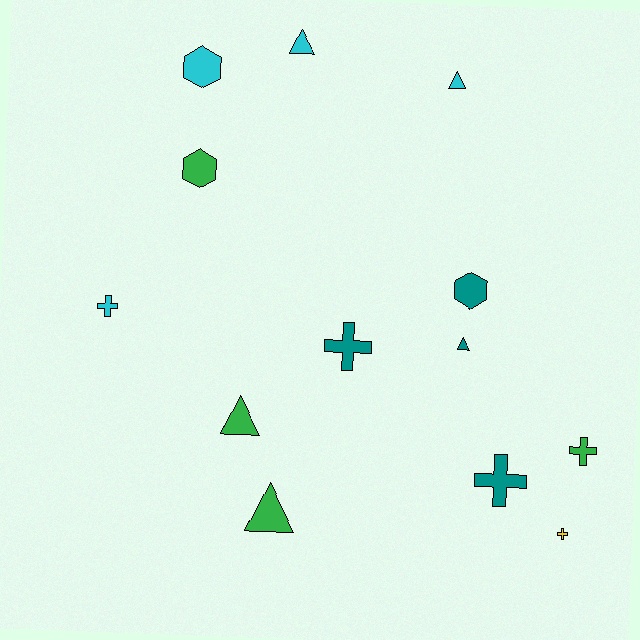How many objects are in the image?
There are 13 objects.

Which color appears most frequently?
Teal, with 4 objects.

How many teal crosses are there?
There are 2 teal crosses.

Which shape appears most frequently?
Cross, with 5 objects.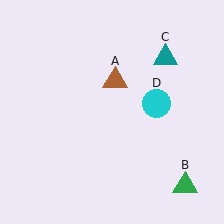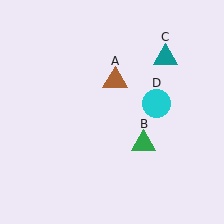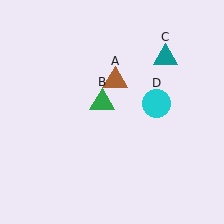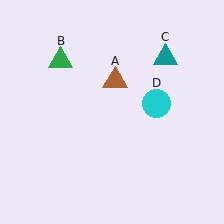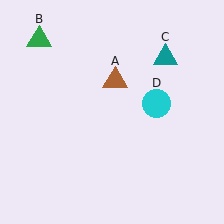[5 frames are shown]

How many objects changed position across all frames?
1 object changed position: green triangle (object B).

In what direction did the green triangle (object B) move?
The green triangle (object B) moved up and to the left.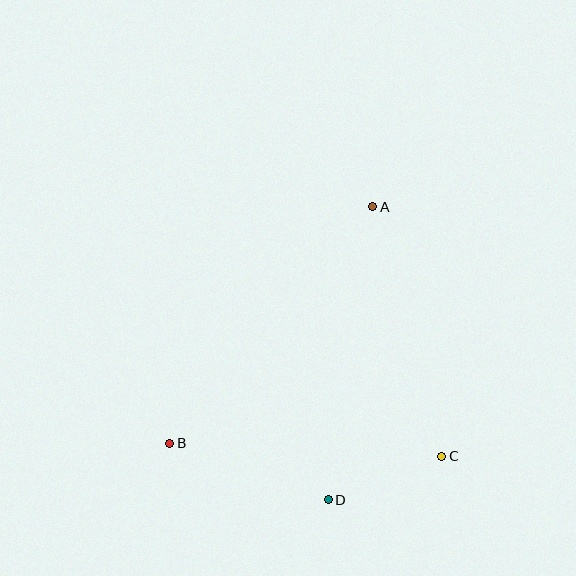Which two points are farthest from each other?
Points A and B are farthest from each other.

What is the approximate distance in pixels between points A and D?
The distance between A and D is approximately 296 pixels.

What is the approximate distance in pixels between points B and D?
The distance between B and D is approximately 169 pixels.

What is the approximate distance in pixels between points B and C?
The distance between B and C is approximately 273 pixels.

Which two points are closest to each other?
Points C and D are closest to each other.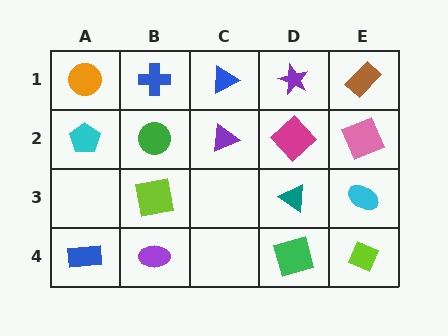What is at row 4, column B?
A purple ellipse.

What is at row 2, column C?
A purple triangle.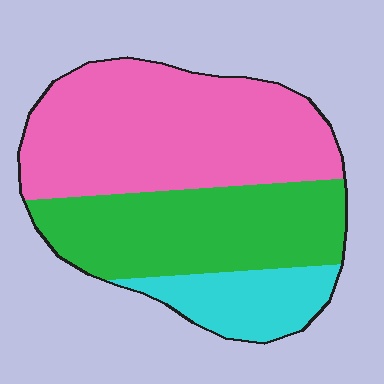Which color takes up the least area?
Cyan, at roughly 15%.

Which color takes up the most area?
Pink, at roughly 50%.